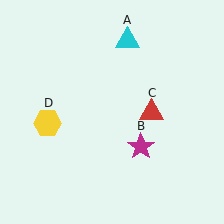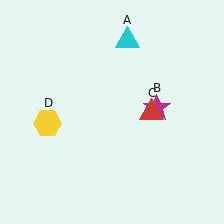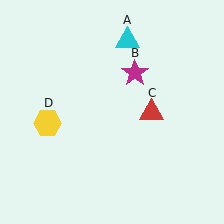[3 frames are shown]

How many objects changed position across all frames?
1 object changed position: magenta star (object B).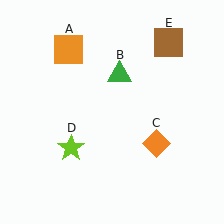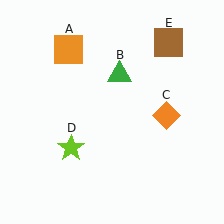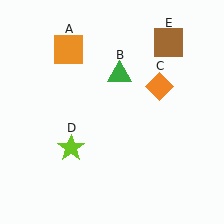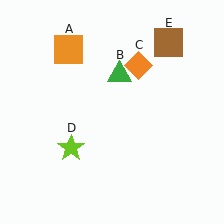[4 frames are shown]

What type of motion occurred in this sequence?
The orange diamond (object C) rotated counterclockwise around the center of the scene.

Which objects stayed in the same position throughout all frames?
Orange square (object A) and green triangle (object B) and lime star (object D) and brown square (object E) remained stationary.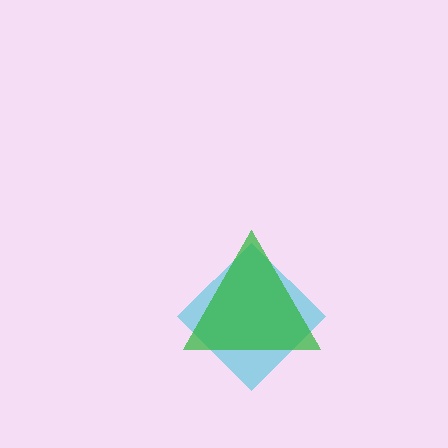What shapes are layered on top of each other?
The layered shapes are: a cyan diamond, a green triangle.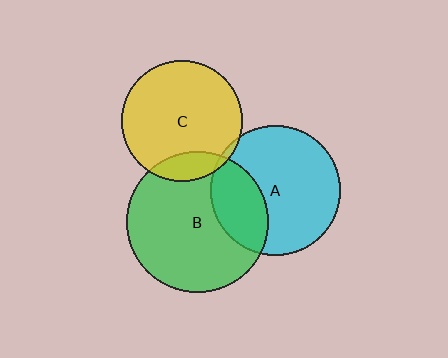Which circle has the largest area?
Circle B (green).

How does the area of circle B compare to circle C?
Approximately 1.4 times.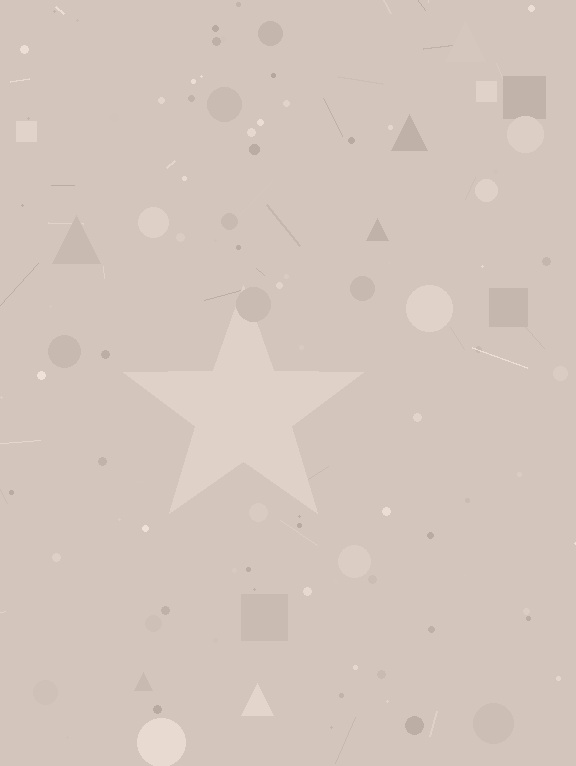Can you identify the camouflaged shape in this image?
The camouflaged shape is a star.